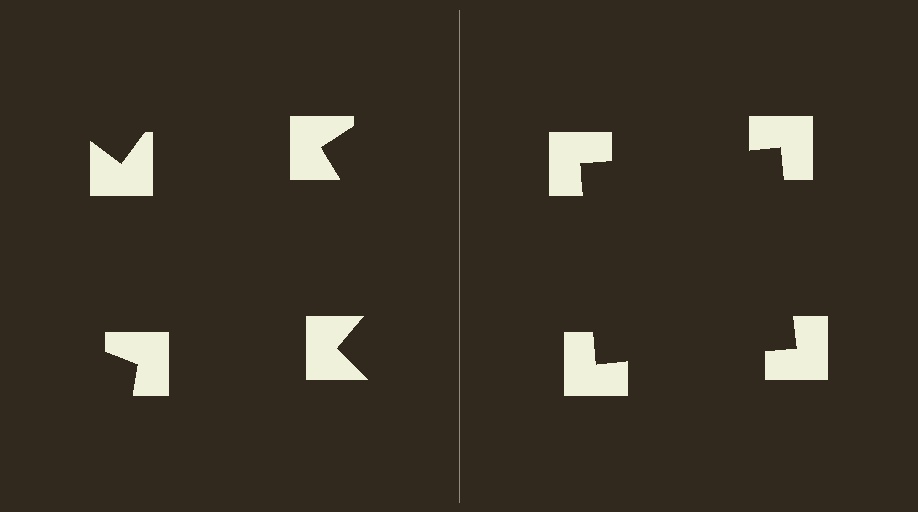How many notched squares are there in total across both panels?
8 — 4 on each side.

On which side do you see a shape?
An illusory square appears on the right side. On the left side the wedge cuts are rotated, so no coherent shape forms.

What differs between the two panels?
The notched squares are positioned identically on both sides; only the wedge orientations differ. On the right they align to a square; on the left they are misaligned.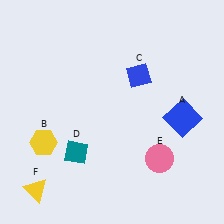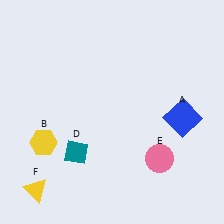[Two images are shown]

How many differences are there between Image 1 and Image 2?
There is 1 difference between the two images.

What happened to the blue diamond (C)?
The blue diamond (C) was removed in Image 2. It was in the top-right area of Image 1.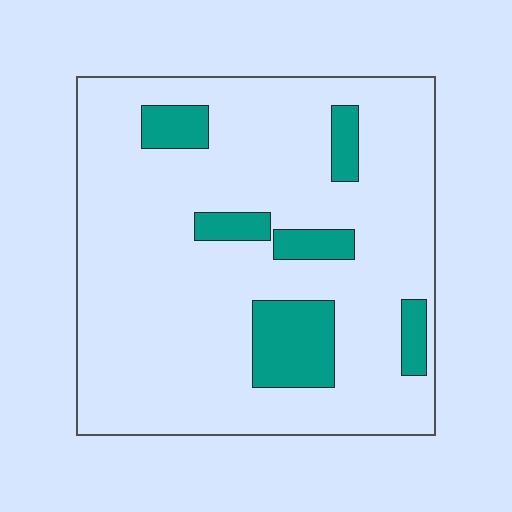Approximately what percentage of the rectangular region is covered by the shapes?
Approximately 15%.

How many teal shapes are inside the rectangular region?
6.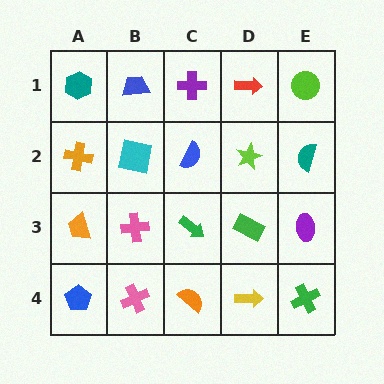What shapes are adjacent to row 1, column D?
A lime star (row 2, column D), a purple cross (row 1, column C), a lime circle (row 1, column E).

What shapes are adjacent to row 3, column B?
A cyan square (row 2, column B), a pink cross (row 4, column B), an orange trapezoid (row 3, column A), a green arrow (row 3, column C).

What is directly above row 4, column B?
A pink cross.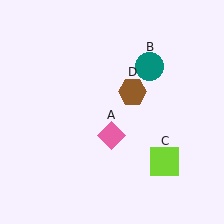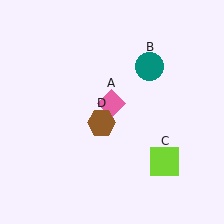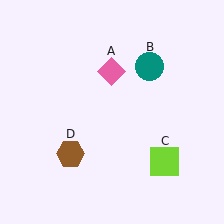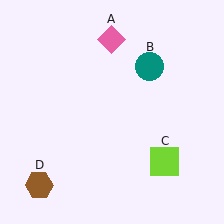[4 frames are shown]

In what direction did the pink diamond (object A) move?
The pink diamond (object A) moved up.